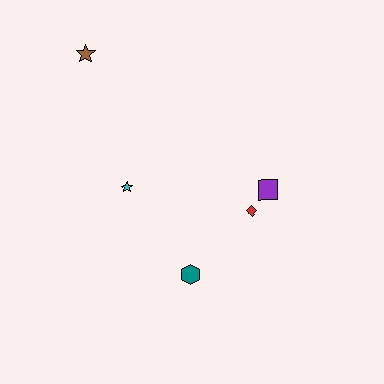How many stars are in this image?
There are 2 stars.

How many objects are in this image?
There are 5 objects.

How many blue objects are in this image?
There are no blue objects.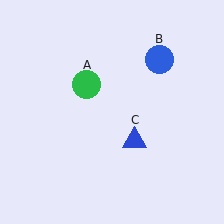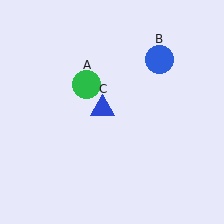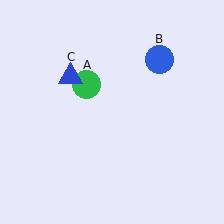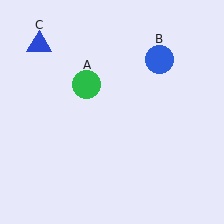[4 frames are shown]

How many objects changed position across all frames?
1 object changed position: blue triangle (object C).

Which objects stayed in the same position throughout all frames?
Green circle (object A) and blue circle (object B) remained stationary.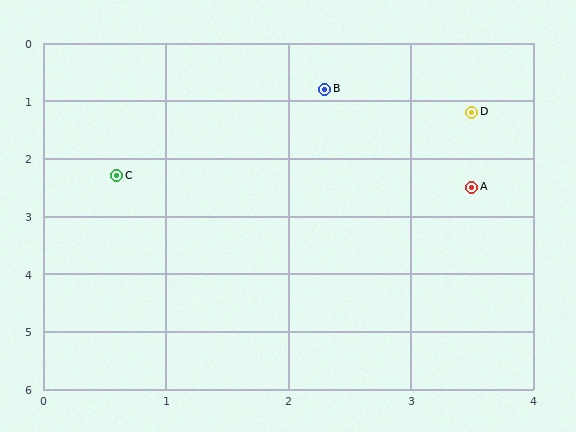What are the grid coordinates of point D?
Point D is at approximately (3.5, 1.2).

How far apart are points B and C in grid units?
Points B and C are about 2.3 grid units apart.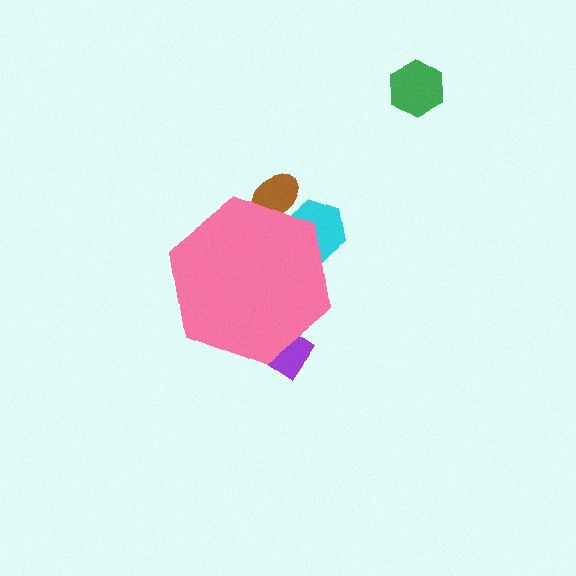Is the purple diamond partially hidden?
Yes, the purple diamond is partially hidden behind the pink hexagon.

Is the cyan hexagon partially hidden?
Yes, the cyan hexagon is partially hidden behind the pink hexagon.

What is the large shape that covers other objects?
A pink hexagon.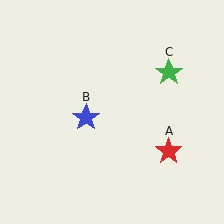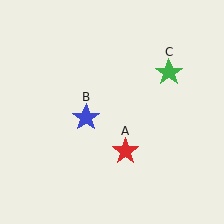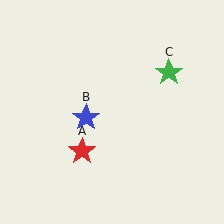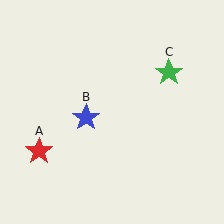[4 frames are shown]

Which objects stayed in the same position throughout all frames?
Blue star (object B) and green star (object C) remained stationary.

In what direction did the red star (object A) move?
The red star (object A) moved left.